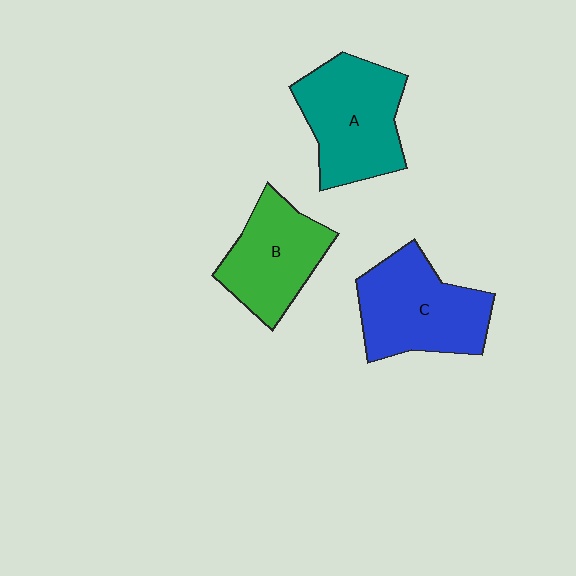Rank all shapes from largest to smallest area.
From largest to smallest: C (blue), A (teal), B (green).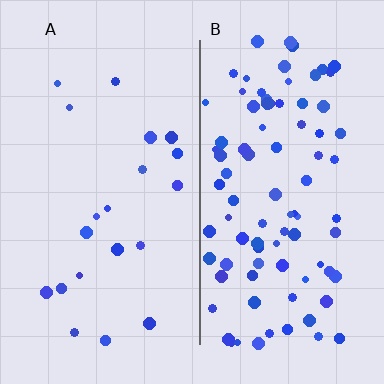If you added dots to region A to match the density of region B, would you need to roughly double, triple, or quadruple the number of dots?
Approximately quadruple.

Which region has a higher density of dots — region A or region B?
B (the right).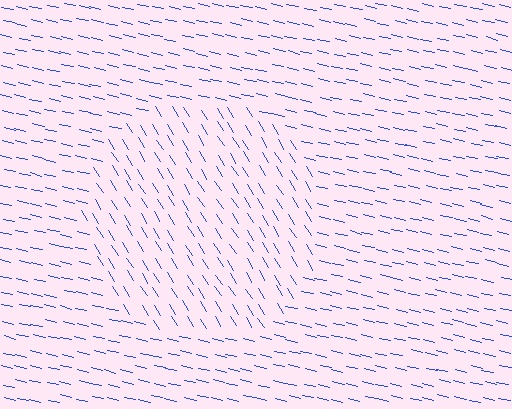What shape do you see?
I see a circle.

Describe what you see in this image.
The image is filled with small blue line segments. A circle region in the image has lines oriented differently from the surrounding lines, creating a visible texture boundary.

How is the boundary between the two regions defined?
The boundary is defined purely by a change in line orientation (approximately 45 degrees difference). All lines are the same color and thickness.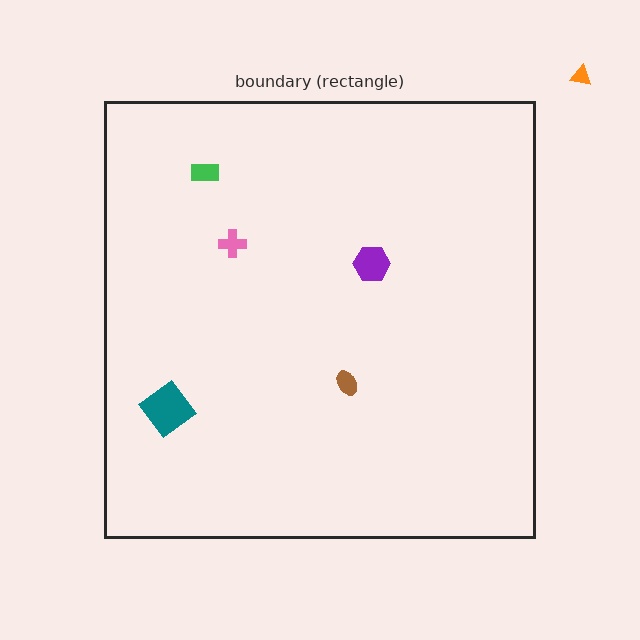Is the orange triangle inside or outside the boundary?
Outside.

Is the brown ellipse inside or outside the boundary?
Inside.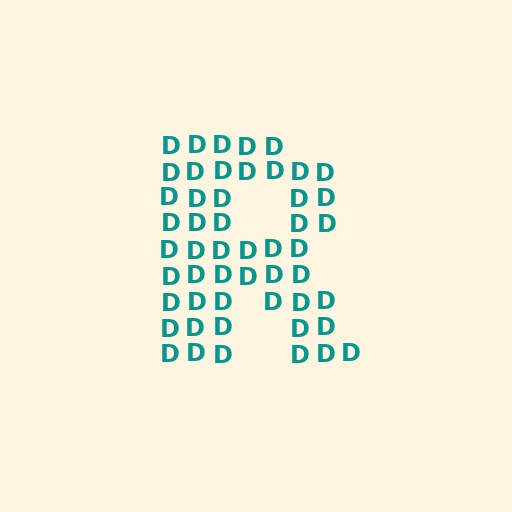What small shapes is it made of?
It is made of small letter D's.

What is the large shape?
The large shape is the letter R.